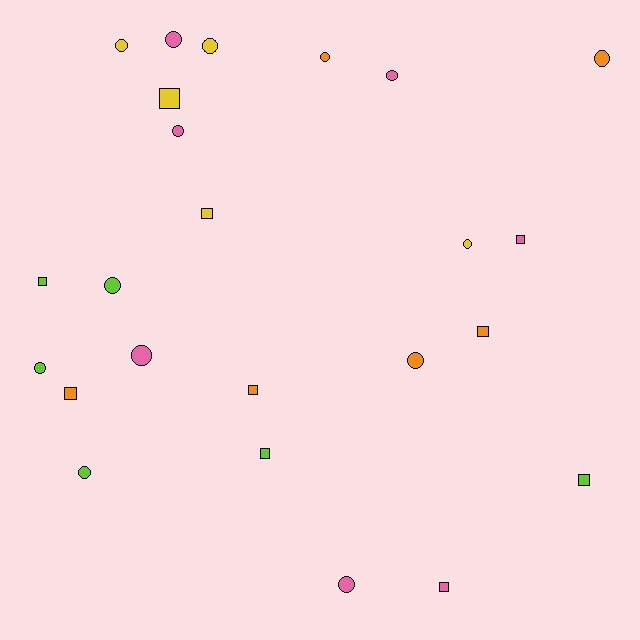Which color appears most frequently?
Pink, with 7 objects.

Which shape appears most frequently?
Circle, with 14 objects.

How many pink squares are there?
There are 2 pink squares.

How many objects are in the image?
There are 24 objects.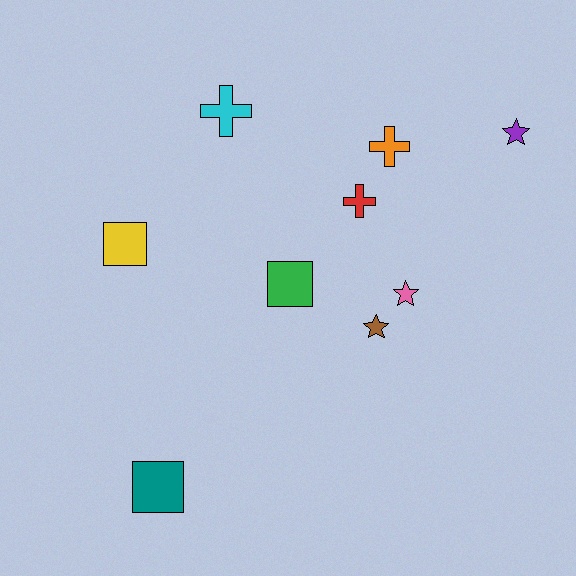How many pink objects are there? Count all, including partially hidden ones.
There is 1 pink object.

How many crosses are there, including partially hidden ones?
There are 3 crosses.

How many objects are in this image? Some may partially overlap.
There are 9 objects.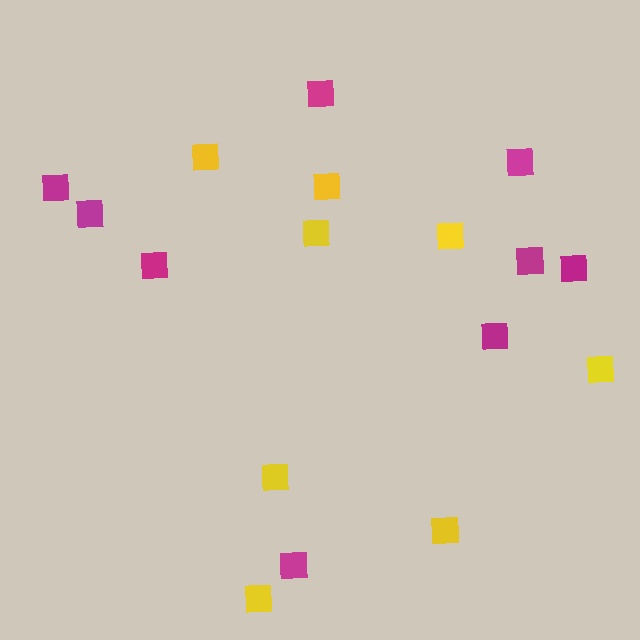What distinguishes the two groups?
There are 2 groups: one group of yellow squares (8) and one group of magenta squares (9).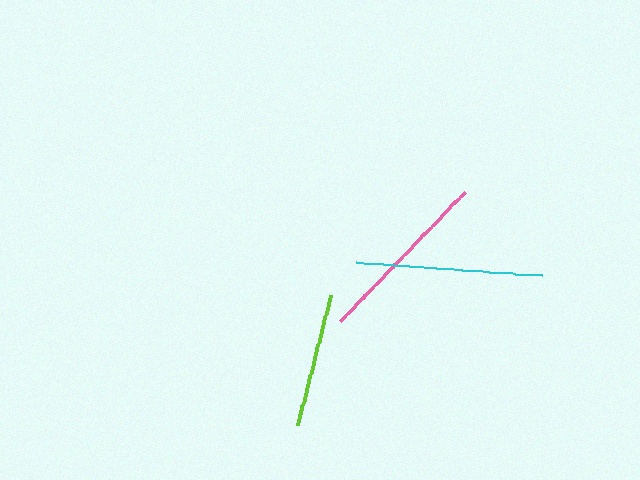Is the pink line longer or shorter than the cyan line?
The cyan line is longer than the pink line.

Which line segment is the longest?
The cyan line is the longest at approximately 187 pixels.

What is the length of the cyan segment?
The cyan segment is approximately 187 pixels long.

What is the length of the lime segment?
The lime segment is approximately 135 pixels long.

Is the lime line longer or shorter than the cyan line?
The cyan line is longer than the lime line.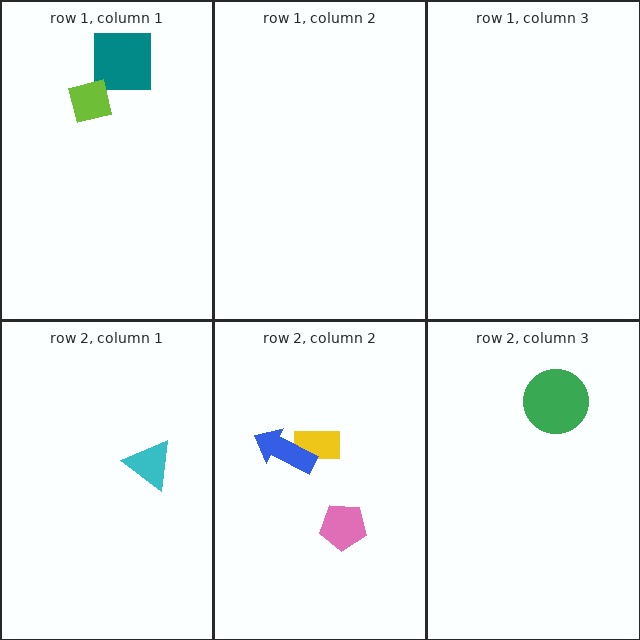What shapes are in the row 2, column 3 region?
The green circle.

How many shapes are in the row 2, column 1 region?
1.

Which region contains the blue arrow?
The row 2, column 2 region.